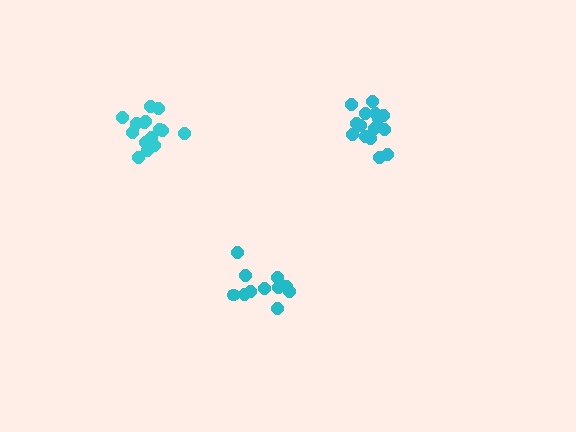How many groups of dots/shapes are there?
There are 3 groups.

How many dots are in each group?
Group 1: 15 dots, Group 2: 12 dots, Group 3: 16 dots (43 total).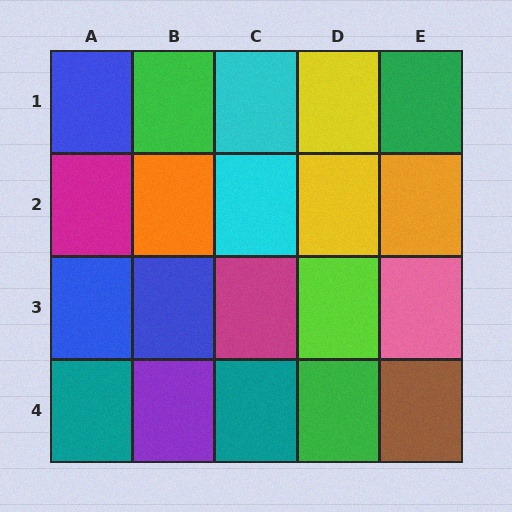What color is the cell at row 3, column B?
Blue.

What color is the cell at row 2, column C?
Cyan.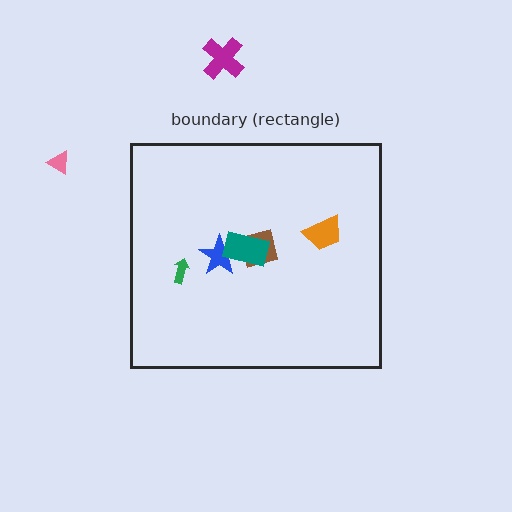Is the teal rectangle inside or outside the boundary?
Inside.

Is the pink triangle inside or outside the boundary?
Outside.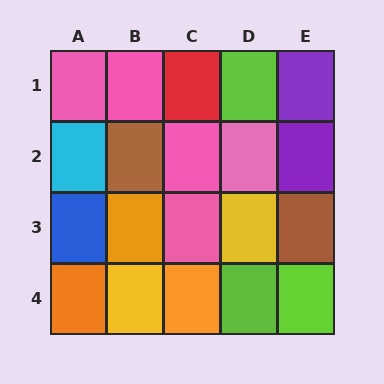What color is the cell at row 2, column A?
Cyan.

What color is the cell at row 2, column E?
Purple.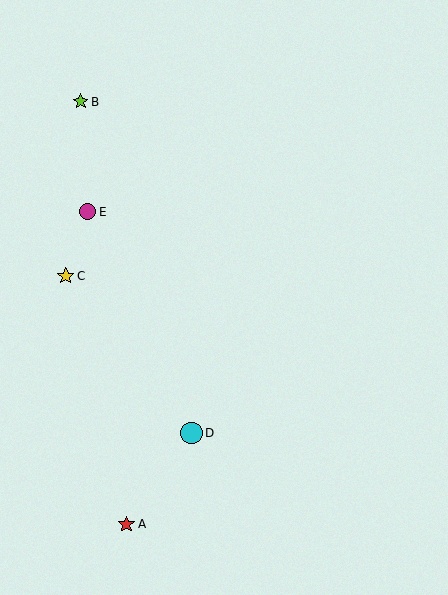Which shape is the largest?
The cyan circle (labeled D) is the largest.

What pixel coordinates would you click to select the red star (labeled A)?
Click at (126, 524) to select the red star A.